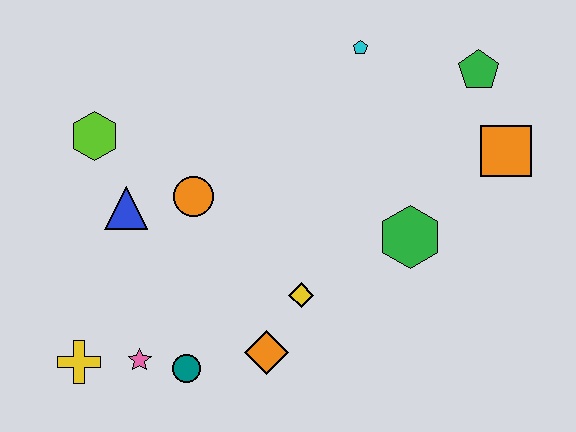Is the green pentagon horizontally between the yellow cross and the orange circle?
No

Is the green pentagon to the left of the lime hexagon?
No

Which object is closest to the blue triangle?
The orange circle is closest to the blue triangle.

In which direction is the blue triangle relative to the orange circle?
The blue triangle is to the left of the orange circle.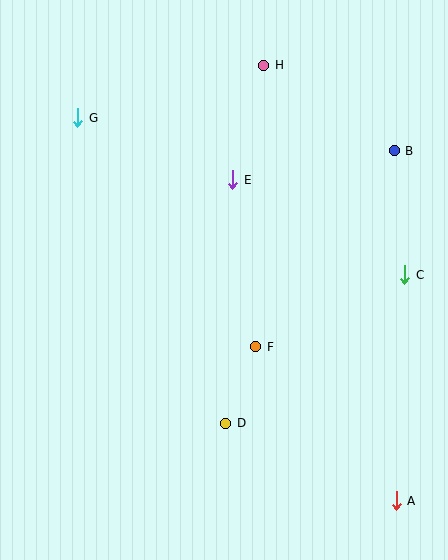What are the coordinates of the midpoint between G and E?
The midpoint between G and E is at (155, 149).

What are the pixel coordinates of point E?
Point E is at (233, 180).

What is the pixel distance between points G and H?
The distance between G and H is 193 pixels.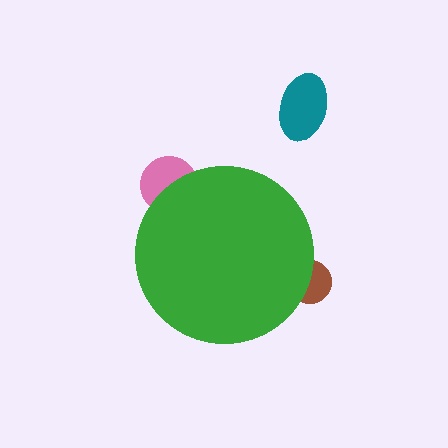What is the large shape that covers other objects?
A green circle.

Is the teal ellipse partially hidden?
No, the teal ellipse is fully visible.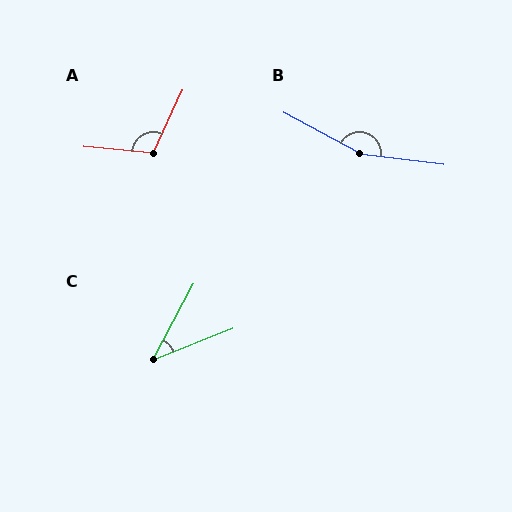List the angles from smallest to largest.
C (41°), A (110°), B (159°).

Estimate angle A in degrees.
Approximately 110 degrees.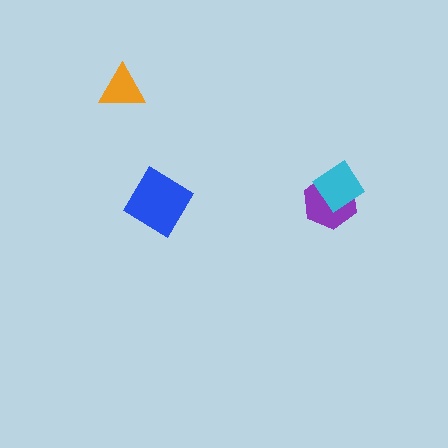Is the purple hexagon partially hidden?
Yes, it is partially covered by another shape.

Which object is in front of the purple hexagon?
The cyan diamond is in front of the purple hexagon.